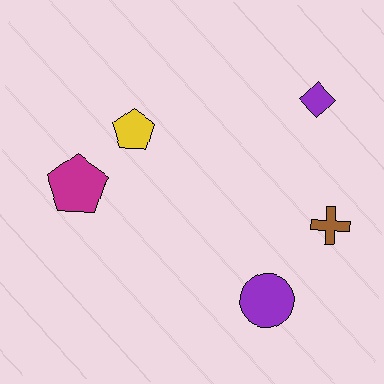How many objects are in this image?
There are 5 objects.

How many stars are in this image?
There are no stars.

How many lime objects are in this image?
There are no lime objects.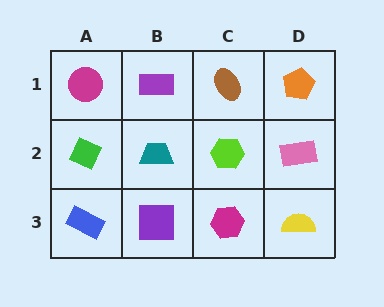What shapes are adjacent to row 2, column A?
A magenta circle (row 1, column A), a blue rectangle (row 3, column A), a teal trapezoid (row 2, column B).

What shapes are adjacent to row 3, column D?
A pink rectangle (row 2, column D), a magenta hexagon (row 3, column C).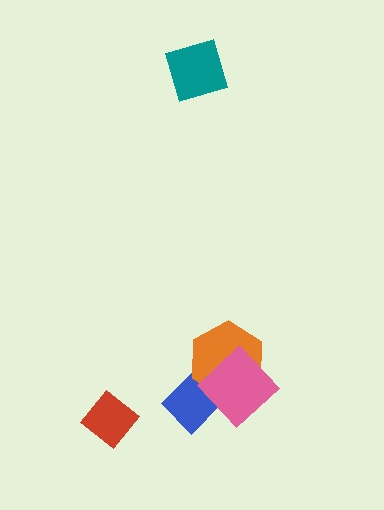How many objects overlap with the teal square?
0 objects overlap with the teal square.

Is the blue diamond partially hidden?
Yes, it is partially covered by another shape.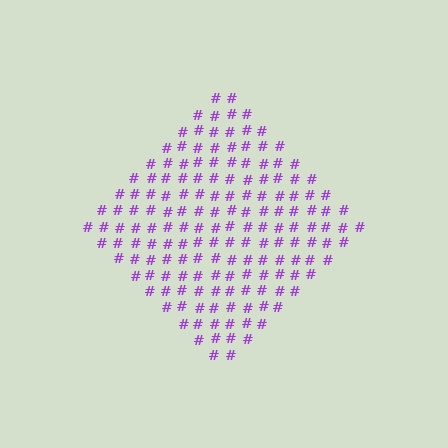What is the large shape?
The large shape is a diamond.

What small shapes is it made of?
It is made of small hash symbols.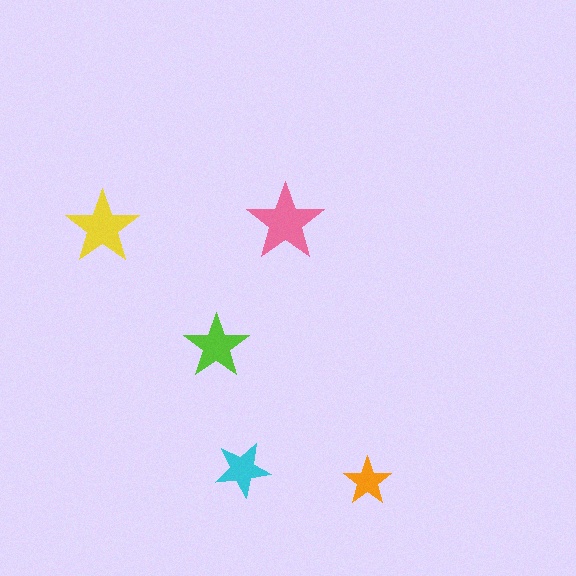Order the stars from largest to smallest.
the pink one, the yellow one, the lime one, the cyan one, the orange one.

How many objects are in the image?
There are 5 objects in the image.